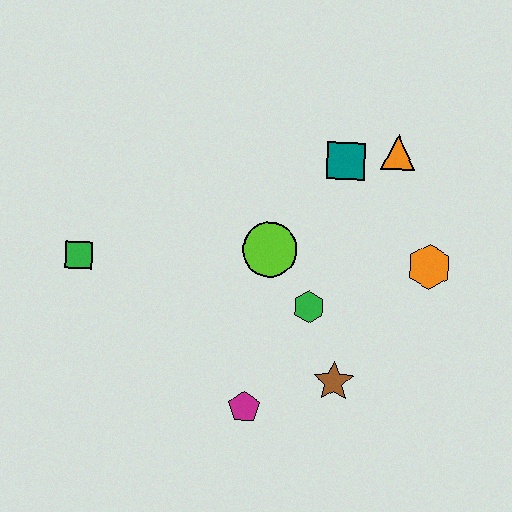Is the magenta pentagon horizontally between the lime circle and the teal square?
No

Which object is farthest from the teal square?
The green square is farthest from the teal square.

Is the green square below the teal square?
Yes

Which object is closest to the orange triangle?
The teal square is closest to the orange triangle.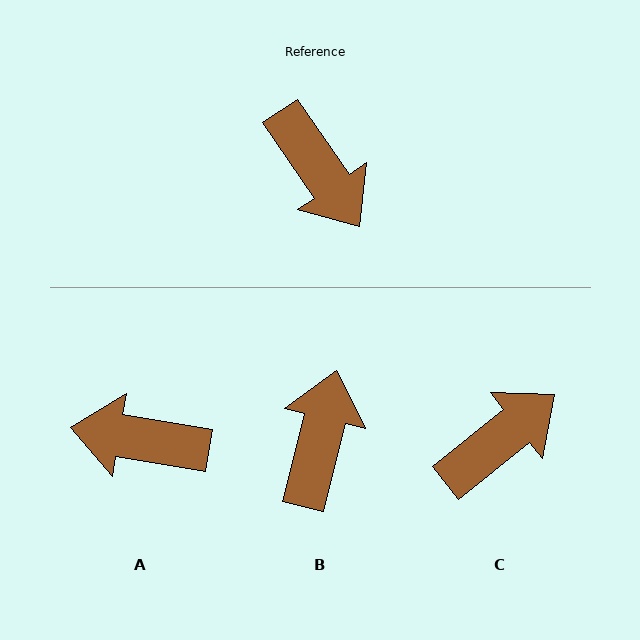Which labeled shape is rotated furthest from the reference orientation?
A, about 134 degrees away.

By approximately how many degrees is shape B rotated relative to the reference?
Approximately 132 degrees counter-clockwise.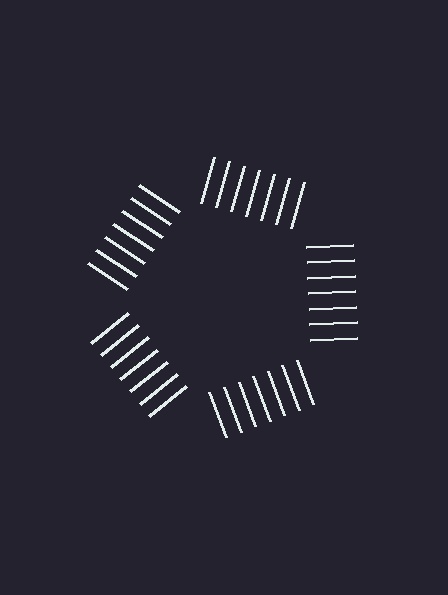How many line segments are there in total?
35 — 7 along each of the 5 edges.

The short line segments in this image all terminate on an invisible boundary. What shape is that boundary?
An illusory pentagon — the line segments terminate on its edges but no continuous stroke is drawn.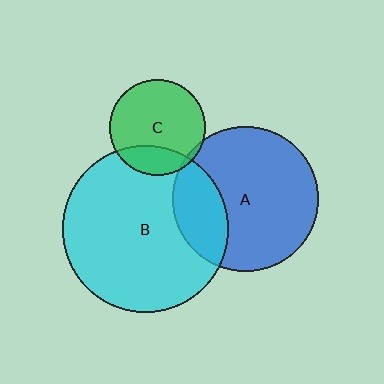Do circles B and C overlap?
Yes.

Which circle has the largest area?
Circle B (cyan).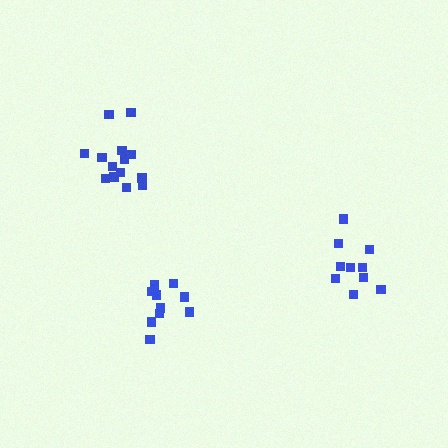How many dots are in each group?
Group 1: 14 dots, Group 2: 10 dots, Group 3: 10 dots (34 total).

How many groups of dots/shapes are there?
There are 3 groups.